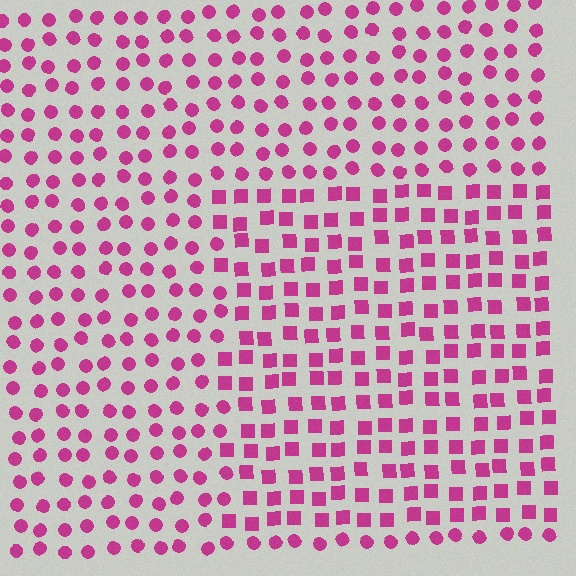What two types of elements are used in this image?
The image uses squares inside the rectangle region and circles outside it.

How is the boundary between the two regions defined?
The boundary is defined by a change in element shape: squares inside vs. circles outside. All elements share the same color and spacing.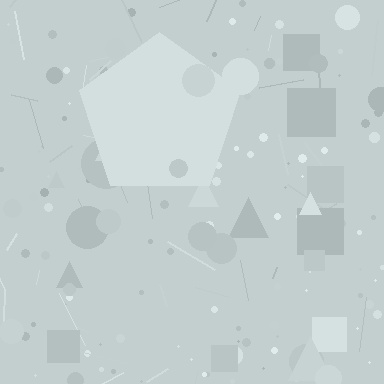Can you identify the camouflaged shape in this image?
The camouflaged shape is a pentagon.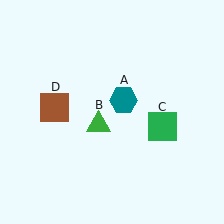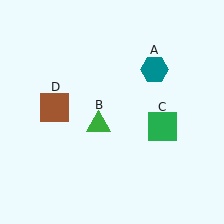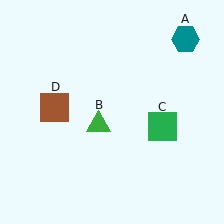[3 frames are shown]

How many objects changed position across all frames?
1 object changed position: teal hexagon (object A).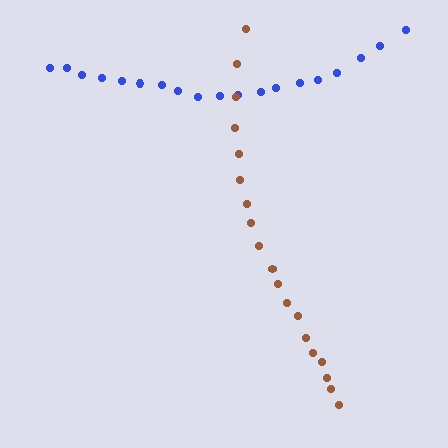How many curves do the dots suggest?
There are 2 distinct paths.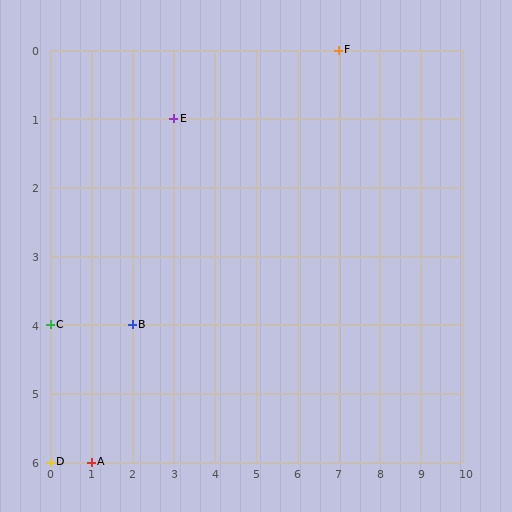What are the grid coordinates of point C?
Point C is at grid coordinates (0, 4).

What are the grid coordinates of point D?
Point D is at grid coordinates (0, 6).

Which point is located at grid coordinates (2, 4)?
Point B is at (2, 4).